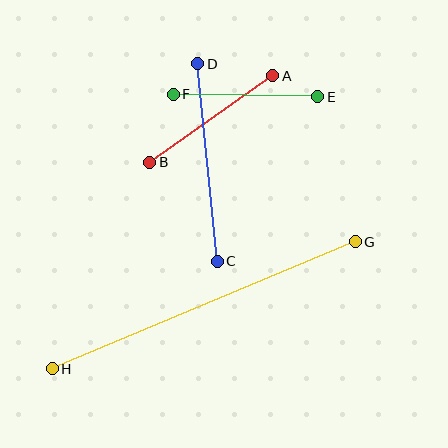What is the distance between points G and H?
The distance is approximately 329 pixels.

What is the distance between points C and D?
The distance is approximately 198 pixels.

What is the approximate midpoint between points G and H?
The midpoint is at approximately (204, 305) pixels.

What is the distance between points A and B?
The distance is approximately 150 pixels.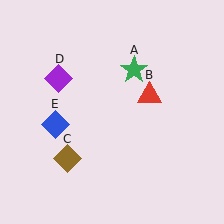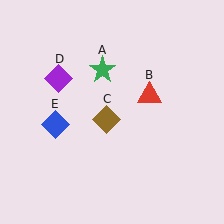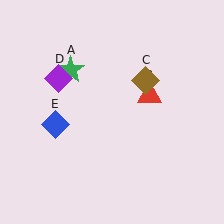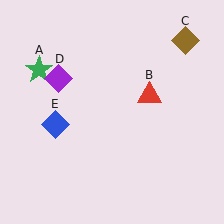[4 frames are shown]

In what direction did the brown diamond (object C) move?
The brown diamond (object C) moved up and to the right.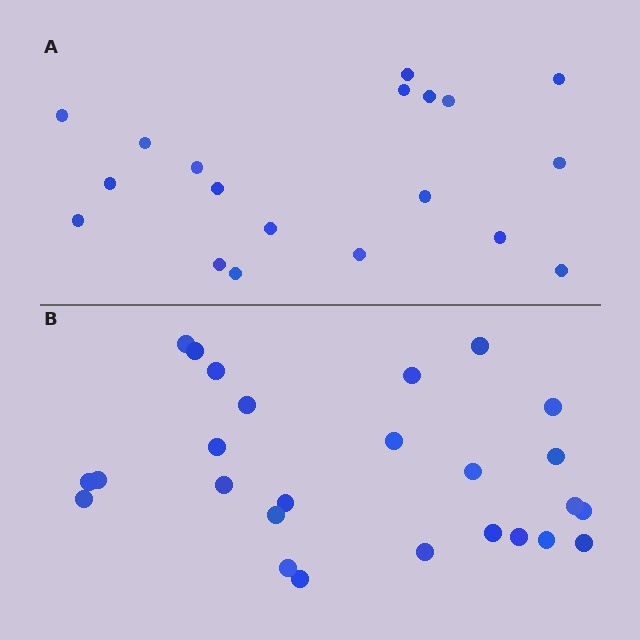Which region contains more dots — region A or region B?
Region B (the bottom region) has more dots.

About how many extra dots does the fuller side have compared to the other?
Region B has roughly 8 or so more dots than region A.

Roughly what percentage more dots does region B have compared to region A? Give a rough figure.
About 35% more.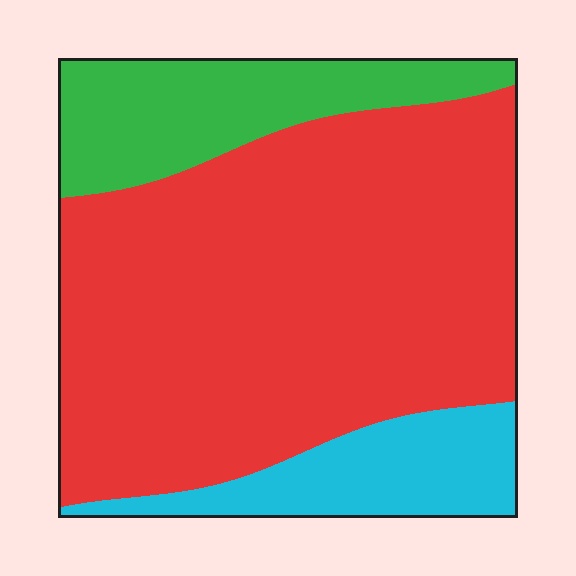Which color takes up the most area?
Red, at roughly 70%.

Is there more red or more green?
Red.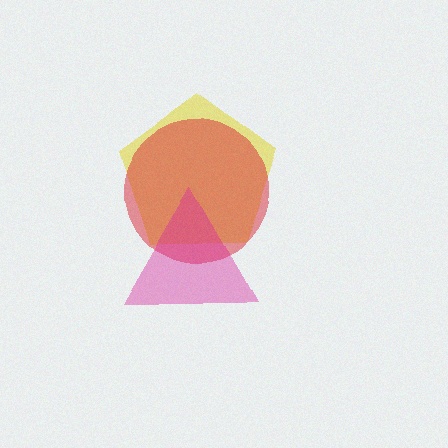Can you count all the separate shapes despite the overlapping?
Yes, there are 3 separate shapes.